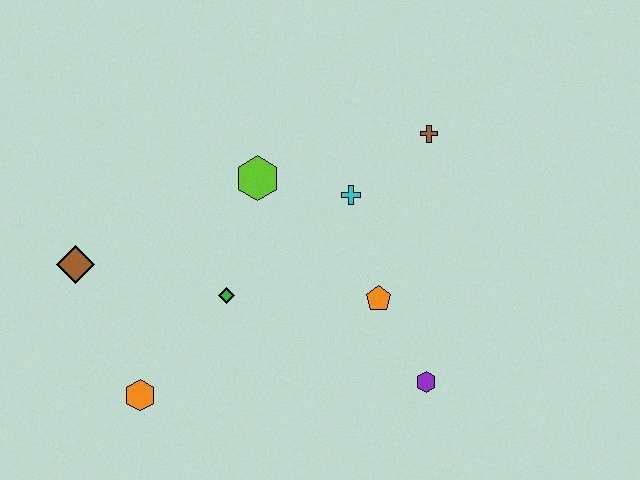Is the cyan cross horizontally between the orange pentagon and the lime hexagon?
Yes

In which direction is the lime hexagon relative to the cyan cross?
The lime hexagon is to the left of the cyan cross.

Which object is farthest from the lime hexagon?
The purple hexagon is farthest from the lime hexagon.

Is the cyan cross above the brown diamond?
Yes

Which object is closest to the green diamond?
The lime hexagon is closest to the green diamond.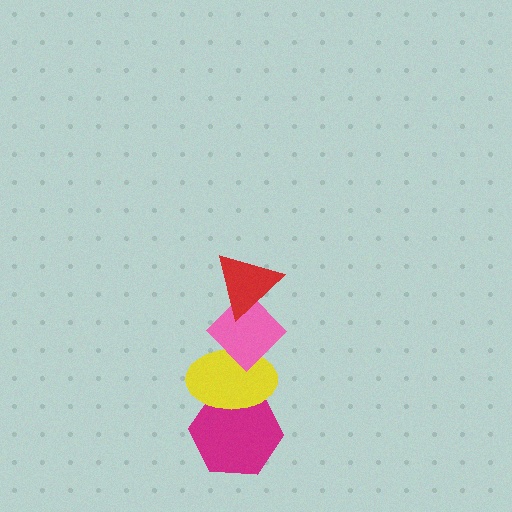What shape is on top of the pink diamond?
The red triangle is on top of the pink diamond.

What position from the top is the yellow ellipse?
The yellow ellipse is 3rd from the top.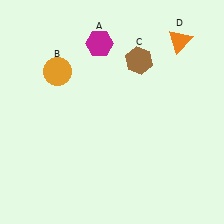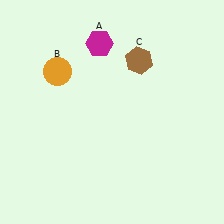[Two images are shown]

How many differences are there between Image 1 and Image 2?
There is 1 difference between the two images.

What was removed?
The orange triangle (D) was removed in Image 2.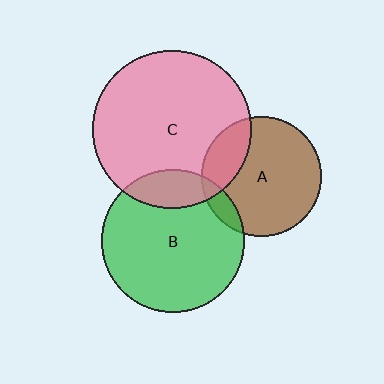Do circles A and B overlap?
Yes.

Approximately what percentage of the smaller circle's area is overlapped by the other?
Approximately 10%.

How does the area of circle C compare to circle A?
Approximately 1.8 times.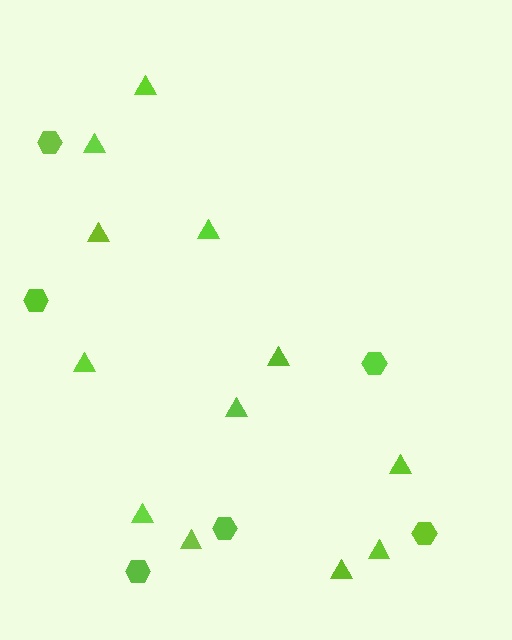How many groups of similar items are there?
There are 2 groups: one group of hexagons (6) and one group of triangles (12).